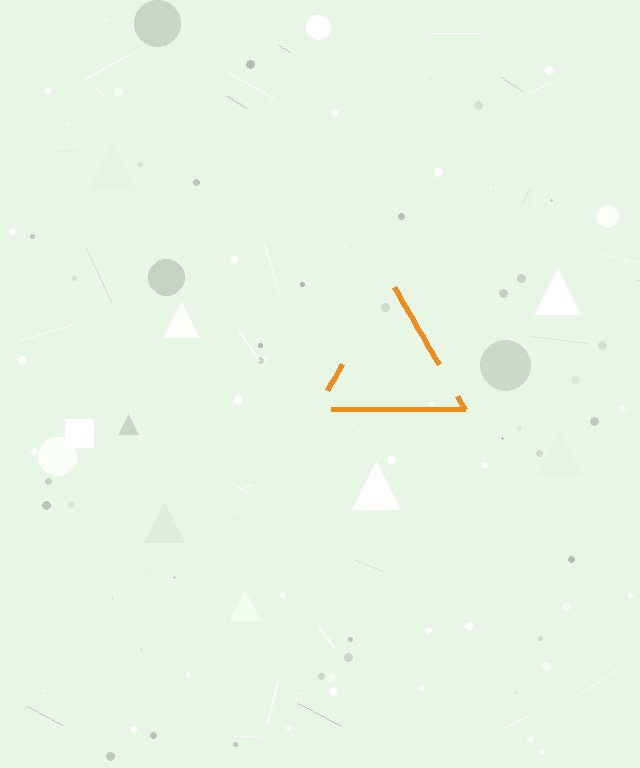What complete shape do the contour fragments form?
The contour fragments form a triangle.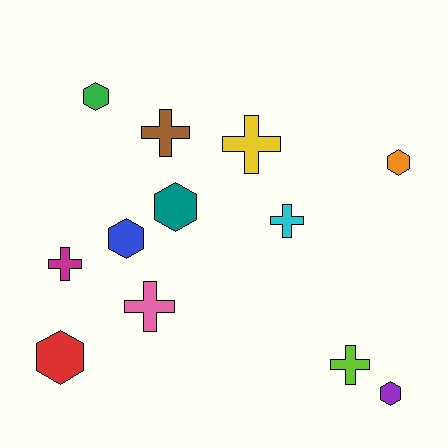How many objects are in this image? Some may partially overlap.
There are 12 objects.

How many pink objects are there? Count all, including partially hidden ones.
There is 1 pink object.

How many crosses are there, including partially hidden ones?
There are 6 crosses.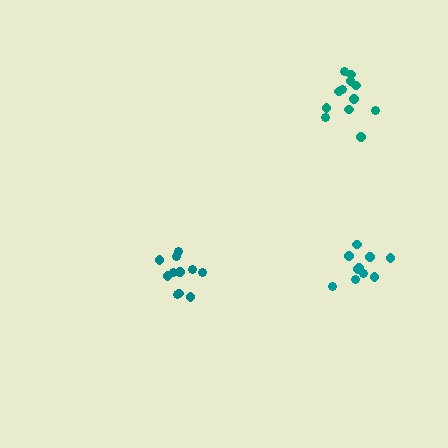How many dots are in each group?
Group 1: 11 dots, Group 2: 12 dots, Group 3: 10 dots (33 total).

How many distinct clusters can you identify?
There are 3 distinct clusters.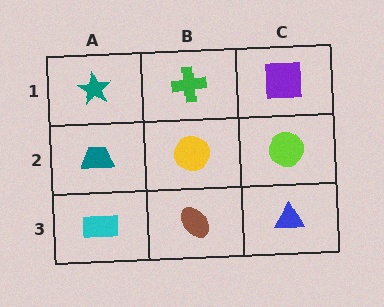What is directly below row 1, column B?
A yellow circle.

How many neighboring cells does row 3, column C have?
2.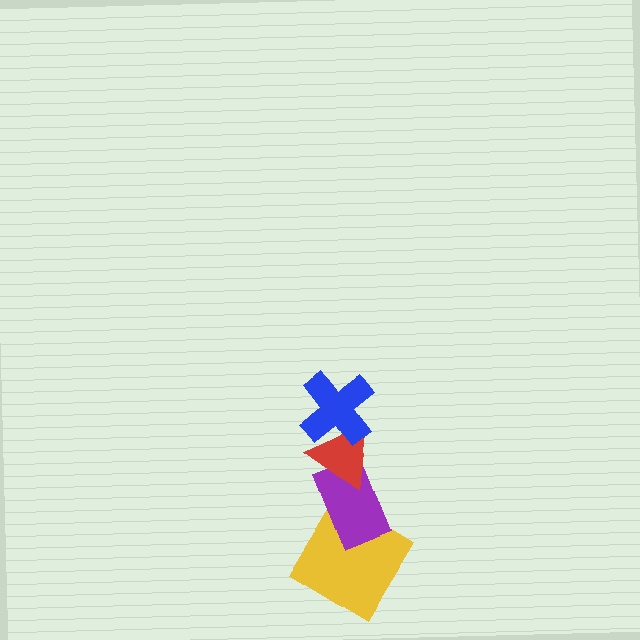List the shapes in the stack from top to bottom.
From top to bottom: the blue cross, the red triangle, the purple rectangle, the yellow diamond.